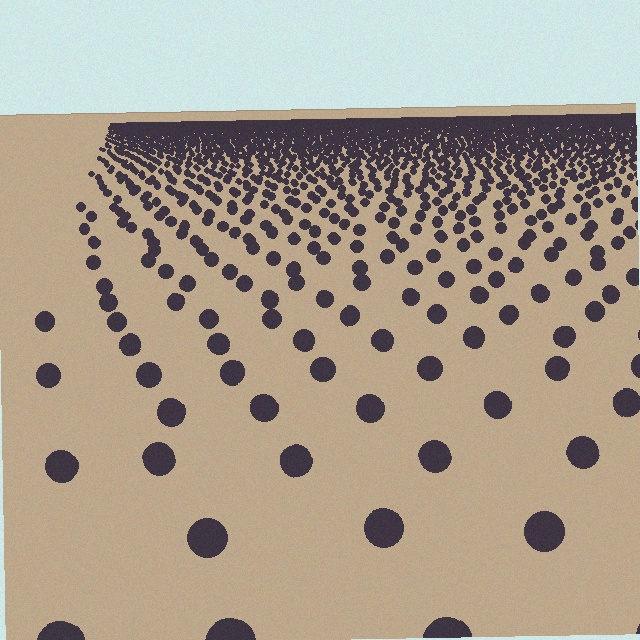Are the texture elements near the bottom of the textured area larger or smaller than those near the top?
Larger. Near the bottom, elements are closer to the viewer and appear at a bigger on-screen size.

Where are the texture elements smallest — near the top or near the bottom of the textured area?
Near the top.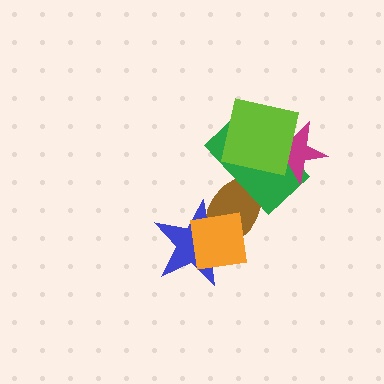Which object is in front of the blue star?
The orange square is in front of the blue star.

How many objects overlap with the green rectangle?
3 objects overlap with the green rectangle.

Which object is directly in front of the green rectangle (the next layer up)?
The magenta star is directly in front of the green rectangle.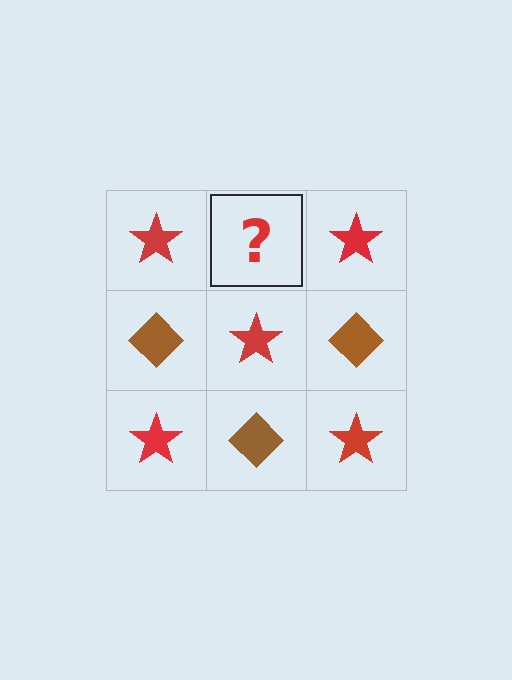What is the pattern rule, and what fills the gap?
The rule is that it alternates red star and brown diamond in a checkerboard pattern. The gap should be filled with a brown diamond.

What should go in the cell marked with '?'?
The missing cell should contain a brown diamond.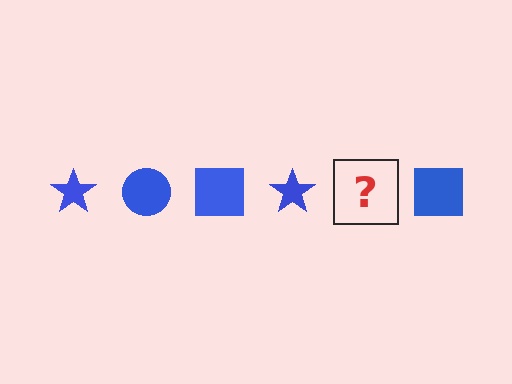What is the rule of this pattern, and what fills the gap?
The rule is that the pattern cycles through star, circle, square shapes in blue. The gap should be filled with a blue circle.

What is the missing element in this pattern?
The missing element is a blue circle.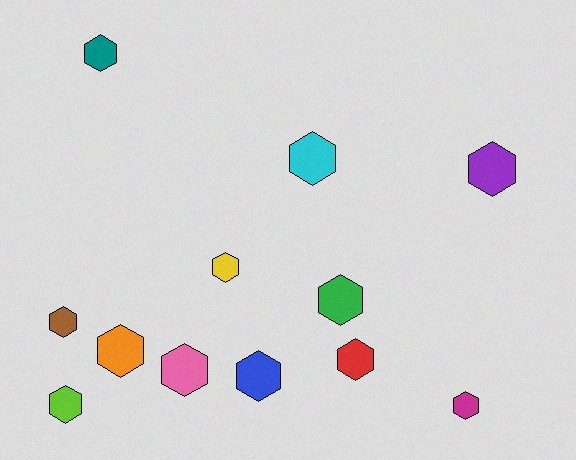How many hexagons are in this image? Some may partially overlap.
There are 12 hexagons.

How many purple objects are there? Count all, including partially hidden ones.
There is 1 purple object.